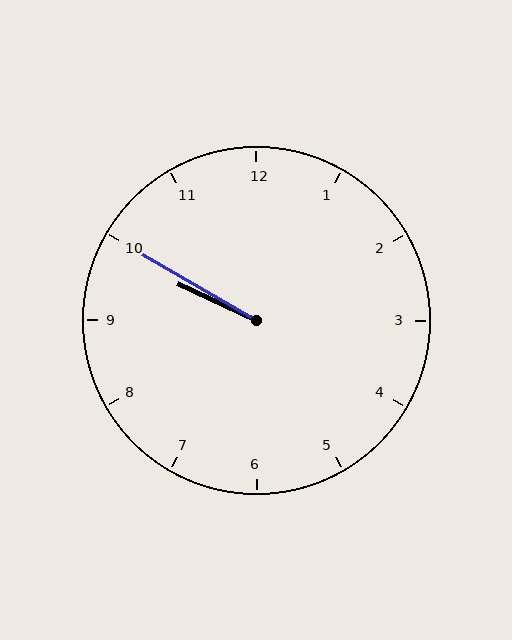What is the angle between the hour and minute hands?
Approximately 5 degrees.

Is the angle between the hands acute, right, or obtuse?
It is acute.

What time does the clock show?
9:50.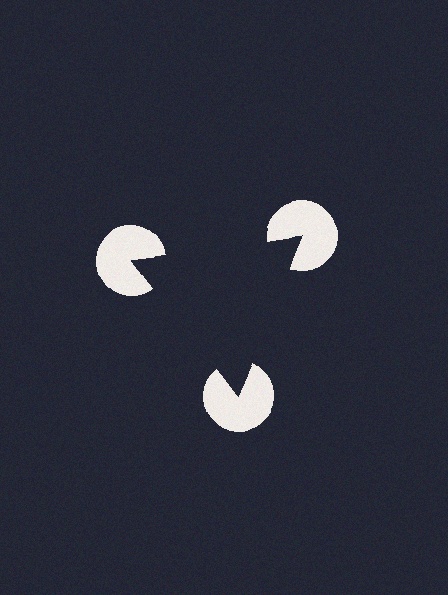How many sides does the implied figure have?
3 sides.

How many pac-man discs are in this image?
There are 3 — one at each vertex of the illusory triangle.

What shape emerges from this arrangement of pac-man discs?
An illusory triangle — its edges are inferred from the aligned wedge cuts in the pac-man discs, not physically drawn.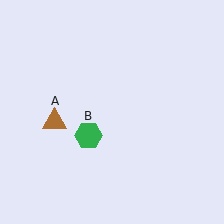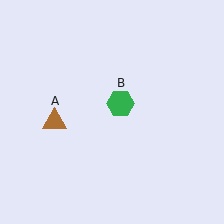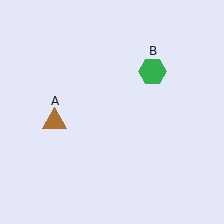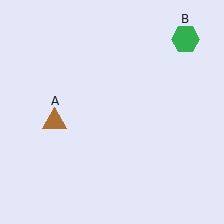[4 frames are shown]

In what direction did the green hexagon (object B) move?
The green hexagon (object B) moved up and to the right.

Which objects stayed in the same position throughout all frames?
Brown triangle (object A) remained stationary.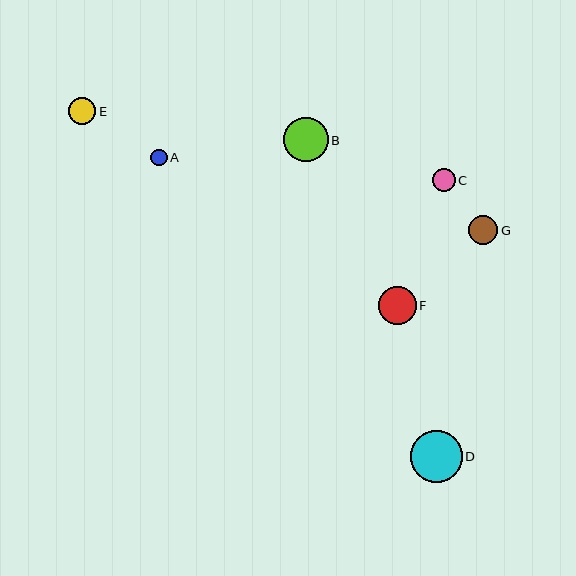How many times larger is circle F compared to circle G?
Circle F is approximately 1.3 times the size of circle G.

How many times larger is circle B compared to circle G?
Circle B is approximately 1.5 times the size of circle G.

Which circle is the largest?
Circle D is the largest with a size of approximately 52 pixels.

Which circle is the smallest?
Circle A is the smallest with a size of approximately 16 pixels.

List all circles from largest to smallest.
From largest to smallest: D, B, F, G, E, C, A.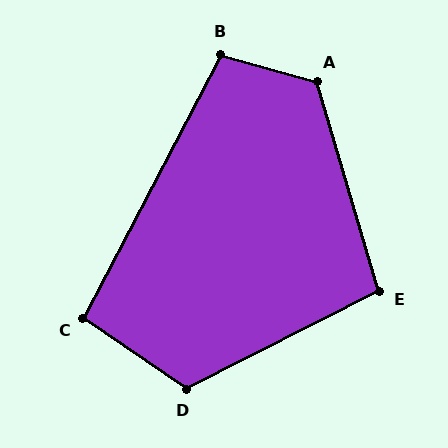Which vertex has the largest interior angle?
A, at approximately 123 degrees.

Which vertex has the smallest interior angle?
C, at approximately 97 degrees.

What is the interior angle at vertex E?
Approximately 100 degrees (obtuse).